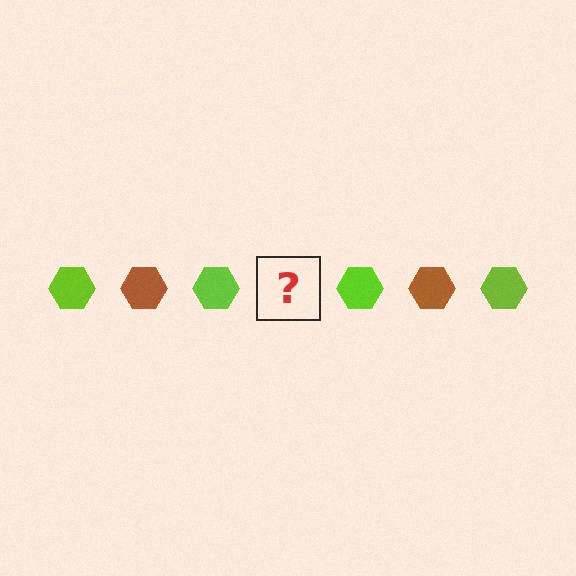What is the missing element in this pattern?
The missing element is a brown hexagon.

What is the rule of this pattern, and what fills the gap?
The rule is that the pattern cycles through lime, brown hexagons. The gap should be filled with a brown hexagon.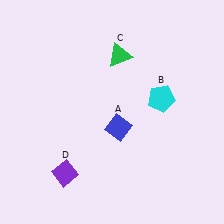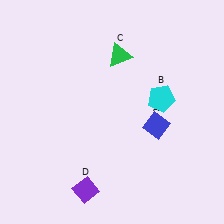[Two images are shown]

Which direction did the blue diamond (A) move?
The blue diamond (A) moved right.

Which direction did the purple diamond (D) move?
The purple diamond (D) moved right.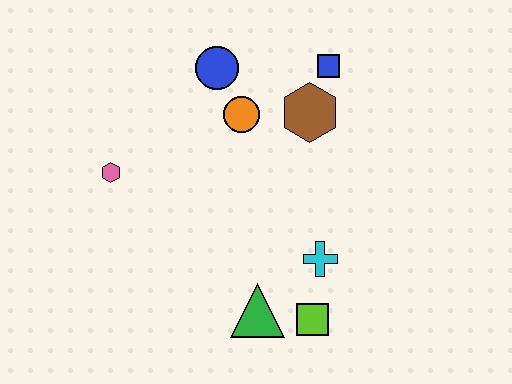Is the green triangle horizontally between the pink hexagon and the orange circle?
No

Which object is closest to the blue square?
The brown hexagon is closest to the blue square.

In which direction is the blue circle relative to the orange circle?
The blue circle is above the orange circle.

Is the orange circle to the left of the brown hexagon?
Yes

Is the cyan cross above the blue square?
No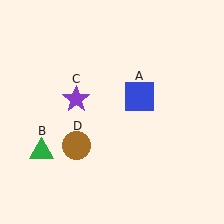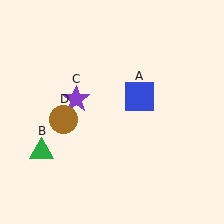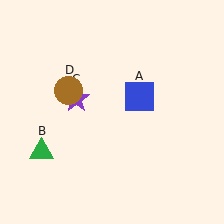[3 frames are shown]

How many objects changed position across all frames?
1 object changed position: brown circle (object D).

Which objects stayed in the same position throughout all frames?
Blue square (object A) and green triangle (object B) and purple star (object C) remained stationary.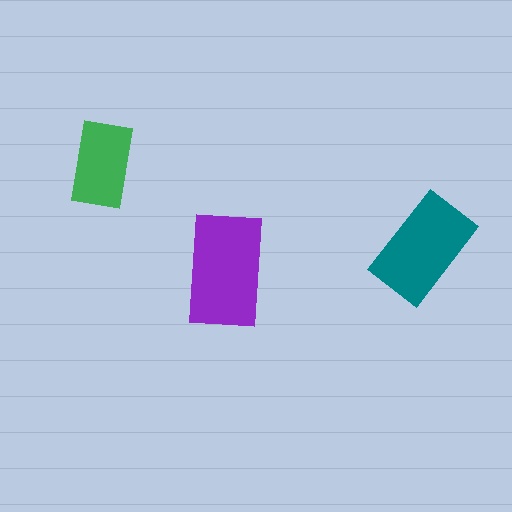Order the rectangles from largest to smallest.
the purple one, the teal one, the green one.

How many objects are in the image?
There are 3 objects in the image.